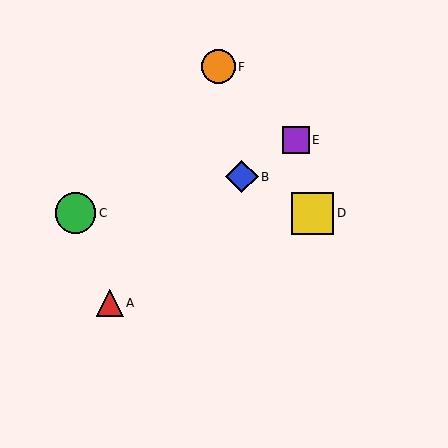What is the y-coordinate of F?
Object F is at y≈67.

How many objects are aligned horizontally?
2 objects (C, D) are aligned horizontally.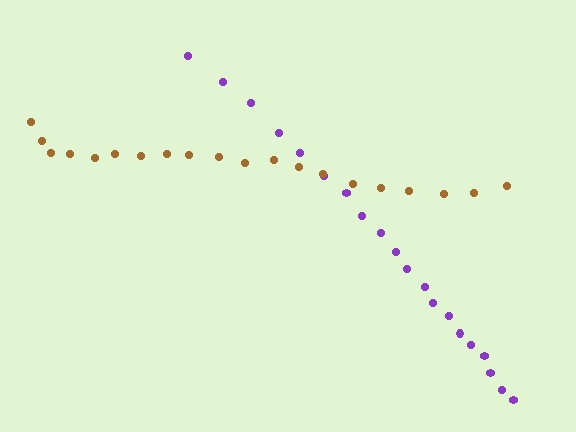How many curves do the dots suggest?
There are 2 distinct paths.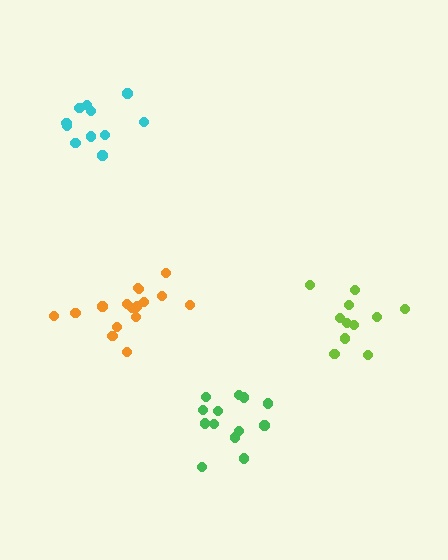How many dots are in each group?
Group 1: 11 dots, Group 2: 16 dots, Group 3: 13 dots, Group 4: 11 dots (51 total).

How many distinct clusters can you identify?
There are 4 distinct clusters.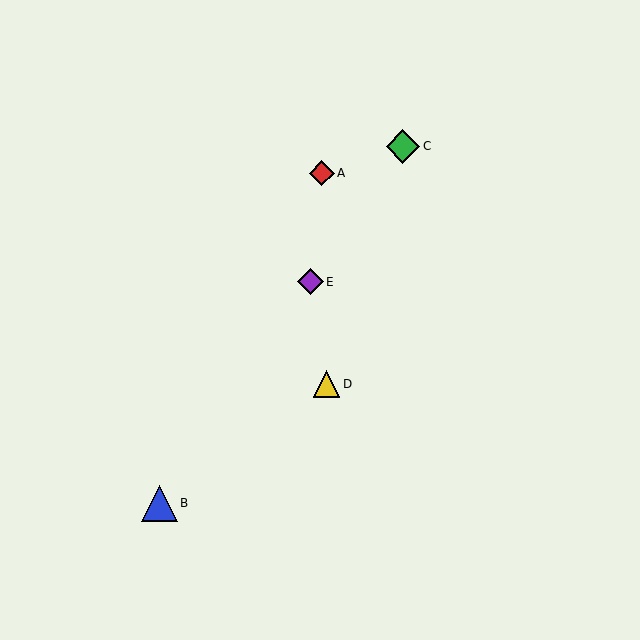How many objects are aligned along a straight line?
3 objects (B, C, E) are aligned along a straight line.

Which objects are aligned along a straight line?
Objects B, C, E are aligned along a straight line.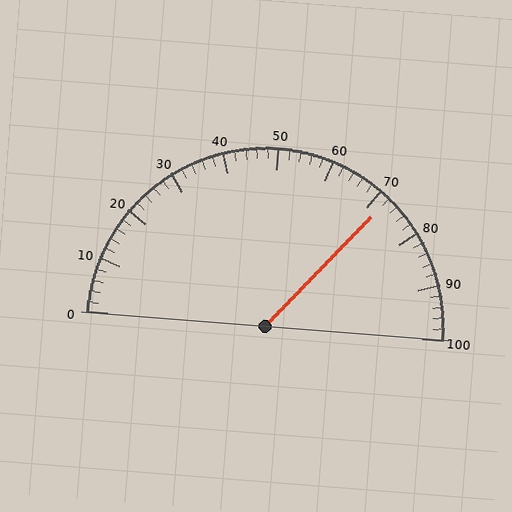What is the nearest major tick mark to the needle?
The nearest major tick mark is 70.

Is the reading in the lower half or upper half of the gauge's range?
The reading is in the upper half of the range (0 to 100).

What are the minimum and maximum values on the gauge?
The gauge ranges from 0 to 100.